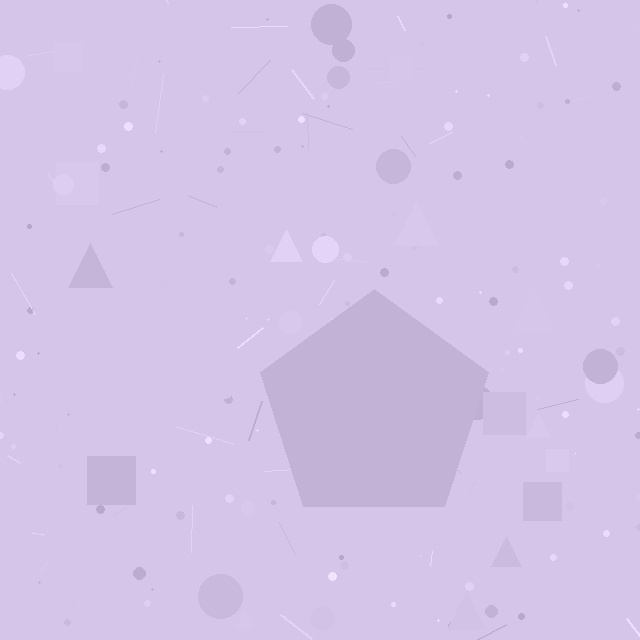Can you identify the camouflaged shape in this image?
The camouflaged shape is a pentagon.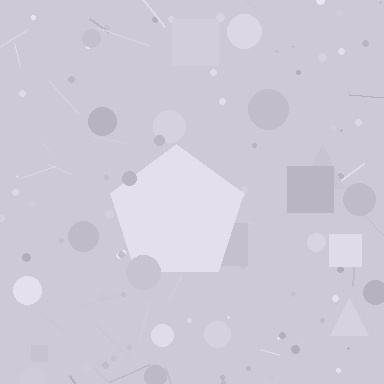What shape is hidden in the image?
A pentagon is hidden in the image.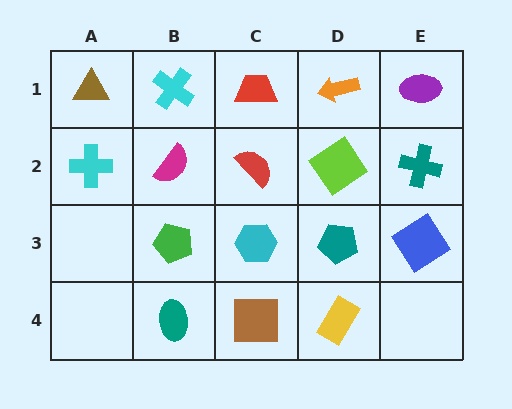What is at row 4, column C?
A brown square.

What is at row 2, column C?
A red semicircle.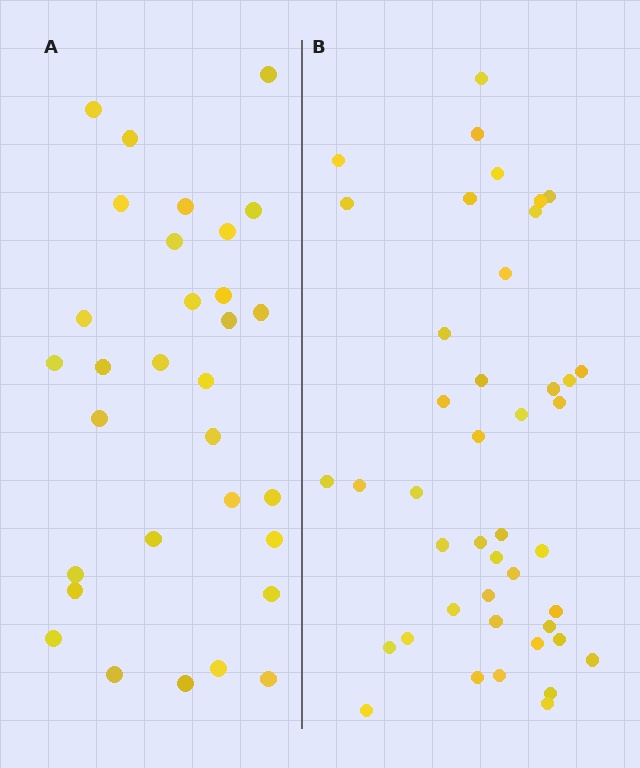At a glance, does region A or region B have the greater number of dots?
Region B (the right region) has more dots.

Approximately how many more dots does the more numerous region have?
Region B has roughly 12 or so more dots than region A.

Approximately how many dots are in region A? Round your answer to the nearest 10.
About 30 dots. (The exact count is 31, which rounds to 30.)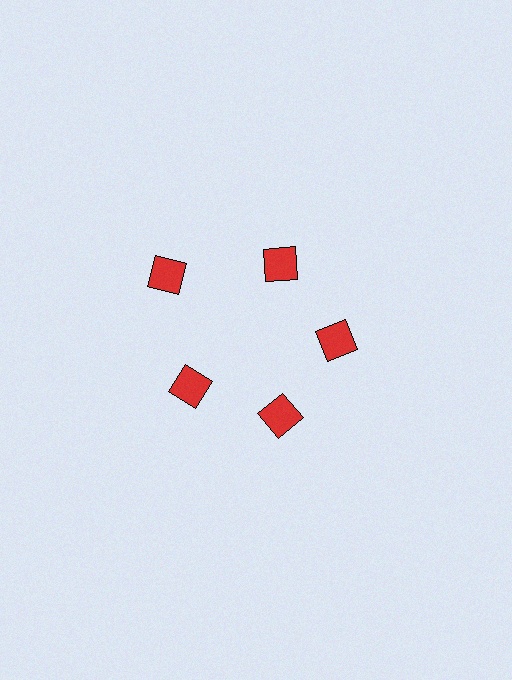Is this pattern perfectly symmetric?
No. The 5 red diamonds are arranged in a ring, but one element near the 10 o'clock position is pushed outward from the center, breaking the 5-fold rotational symmetry.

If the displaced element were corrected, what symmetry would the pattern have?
It would have 5-fold rotational symmetry — the pattern would map onto itself every 72 degrees.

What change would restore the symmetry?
The symmetry would be restored by moving it inward, back onto the ring so that all 5 diamonds sit at equal angles and equal distance from the center.